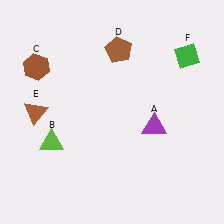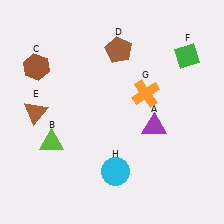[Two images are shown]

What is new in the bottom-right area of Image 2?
A cyan circle (H) was added in the bottom-right area of Image 2.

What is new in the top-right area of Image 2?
An orange cross (G) was added in the top-right area of Image 2.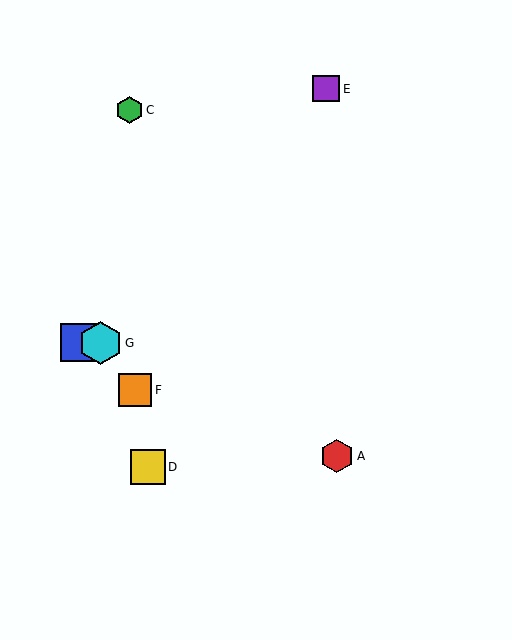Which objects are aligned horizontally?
Objects B, G are aligned horizontally.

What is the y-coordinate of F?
Object F is at y≈390.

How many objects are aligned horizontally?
2 objects (B, G) are aligned horizontally.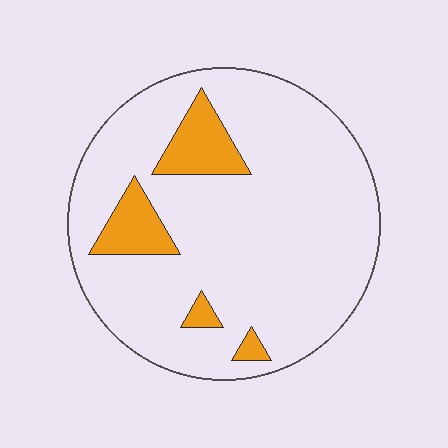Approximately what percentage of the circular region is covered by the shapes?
Approximately 15%.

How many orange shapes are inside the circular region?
4.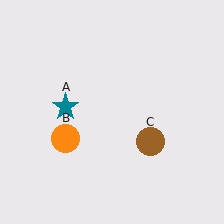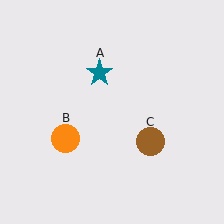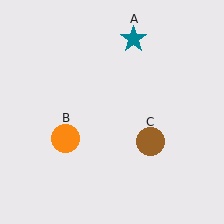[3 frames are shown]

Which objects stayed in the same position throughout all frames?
Orange circle (object B) and brown circle (object C) remained stationary.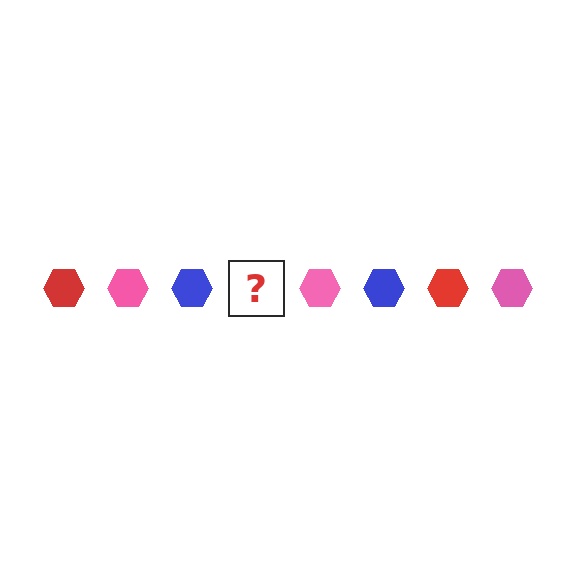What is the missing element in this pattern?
The missing element is a red hexagon.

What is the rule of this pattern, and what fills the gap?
The rule is that the pattern cycles through red, pink, blue hexagons. The gap should be filled with a red hexagon.